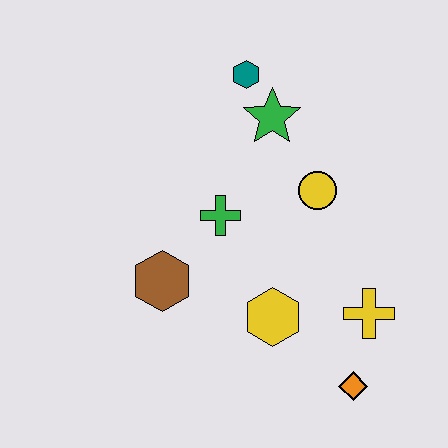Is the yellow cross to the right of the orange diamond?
Yes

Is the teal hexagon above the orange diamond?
Yes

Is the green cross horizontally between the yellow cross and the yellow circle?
No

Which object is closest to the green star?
The teal hexagon is closest to the green star.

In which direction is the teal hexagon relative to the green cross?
The teal hexagon is above the green cross.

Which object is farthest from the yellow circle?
The orange diamond is farthest from the yellow circle.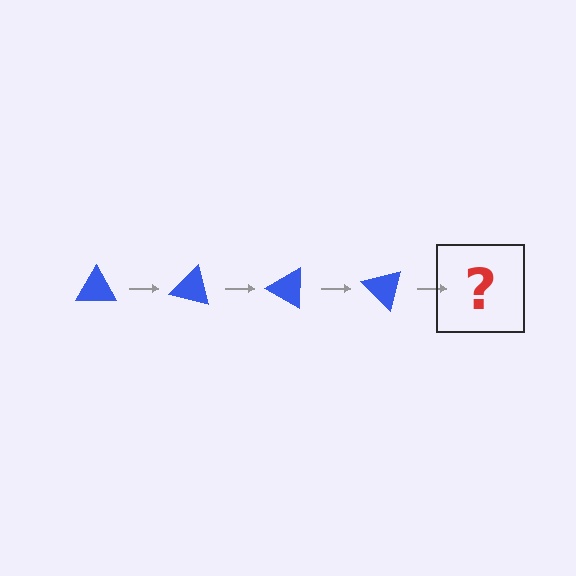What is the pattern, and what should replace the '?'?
The pattern is that the triangle rotates 15 degrees each step. The '?' should be a blue triangle rotated 60 degrees.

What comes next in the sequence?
The next element should be a blue triangle rotated 60 degrees.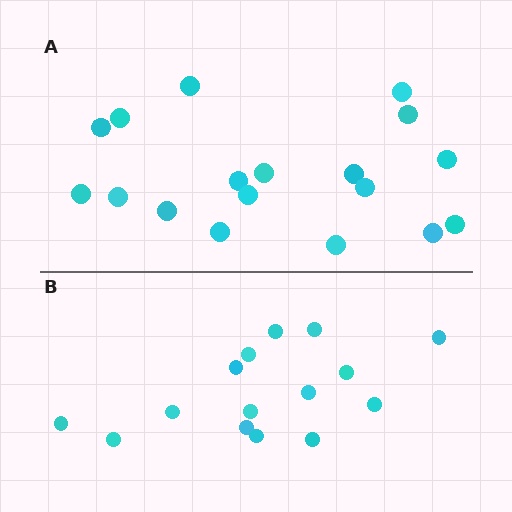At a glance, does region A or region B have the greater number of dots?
Region A (the top region) has more dots.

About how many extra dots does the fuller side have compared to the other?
Region A has just a few more — roughly 2 or 3 more dots than region B.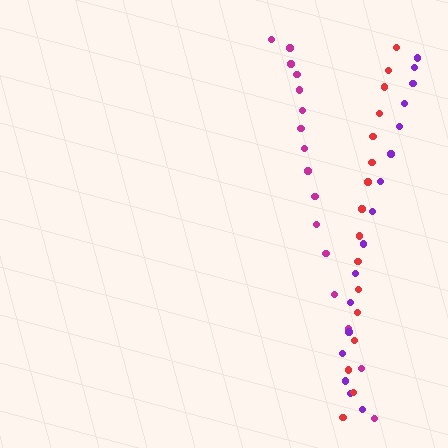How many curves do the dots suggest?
There are 3 distinct paths.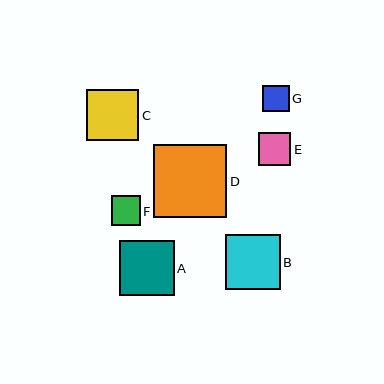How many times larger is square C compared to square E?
Square C is approximately 1.6 times the size of square E.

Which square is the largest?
Square D is the largest with a size of approximately 73 pixels.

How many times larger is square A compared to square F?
Square A is approximately 1.9 times the size of square F.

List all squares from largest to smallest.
From largest to smallest: D, B, A, C, E, F, G.